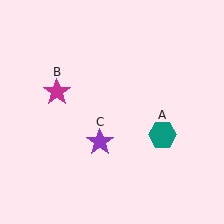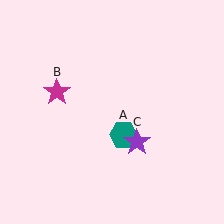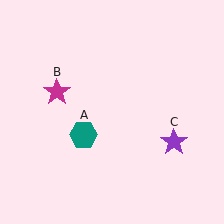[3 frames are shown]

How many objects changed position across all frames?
2 objects changed position: teal hexagon (object A), purple star (object C).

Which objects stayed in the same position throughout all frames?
Magenta star (object B) remained stationary.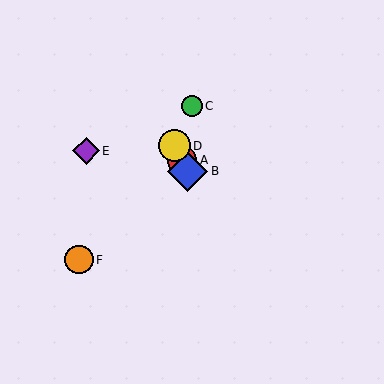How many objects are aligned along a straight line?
3 objects (A, B, D) are aligned along a straight line.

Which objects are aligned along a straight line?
Objects A, B, D are aligned along a straight line.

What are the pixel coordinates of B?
Object B is at (188, 171).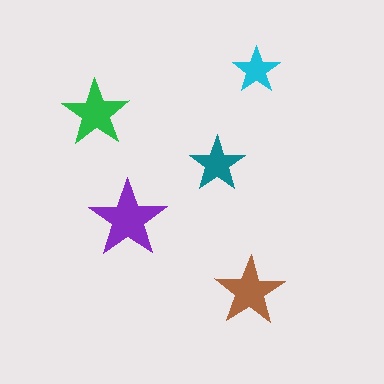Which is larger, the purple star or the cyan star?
The purple one.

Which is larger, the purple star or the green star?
The purple one.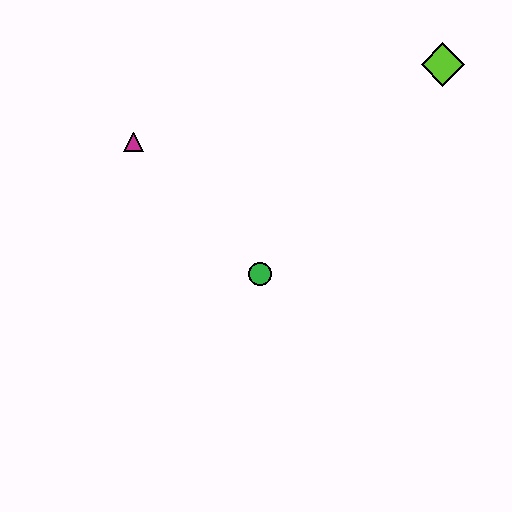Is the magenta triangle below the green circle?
No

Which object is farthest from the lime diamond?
The magenta triangle is farthest from the lime diamond.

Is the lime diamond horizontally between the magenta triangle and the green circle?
No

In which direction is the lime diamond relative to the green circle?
The lime diamond is above the green circle.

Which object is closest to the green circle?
The magenta triangle is closest to the green circle.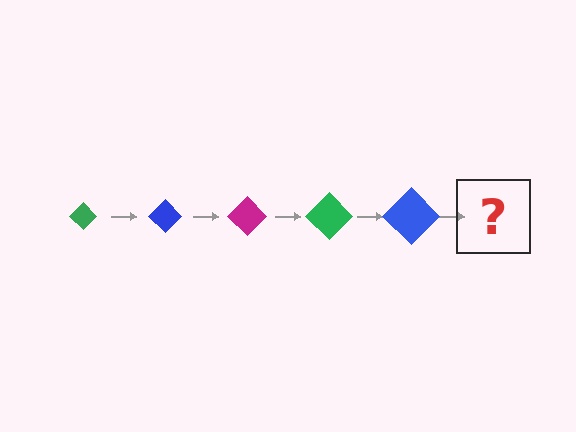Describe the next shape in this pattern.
It should be a magenta diamond, larger than the previous one.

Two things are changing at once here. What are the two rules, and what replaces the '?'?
The two rules are that the diamond grows larger each step and the color cycles through green, blue, and magenta. The '?' should be a magenta diamond, larger than the previous one.